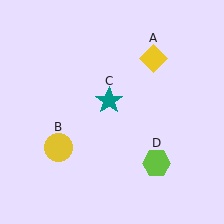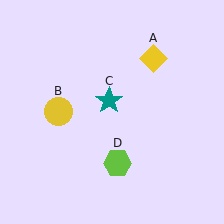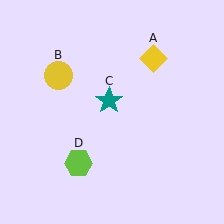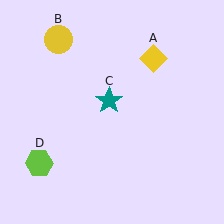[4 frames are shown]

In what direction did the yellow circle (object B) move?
The yellow circle (object B) moved up.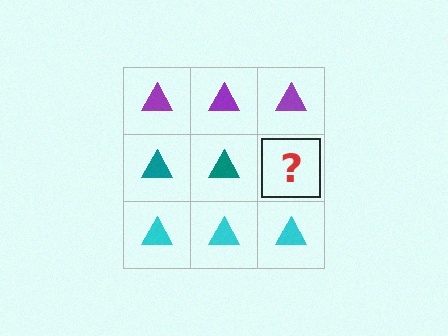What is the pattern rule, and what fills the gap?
The rule is that each row has a consistent color. The gap should be filled with a teal triangle.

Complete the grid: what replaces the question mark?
The question mark should be replaced with a teal triangle.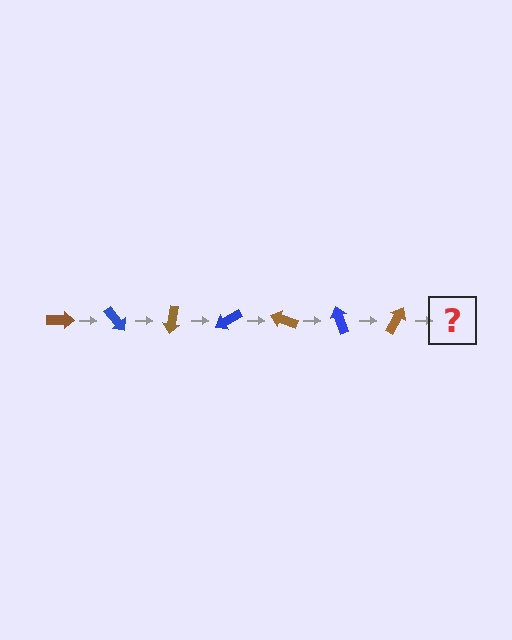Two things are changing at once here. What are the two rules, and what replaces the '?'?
The two rules are that it rotates 50 degrees each step and the color cycles through brown and blue. The '?' should be a blue arrow, rotated 350 degrees from the start.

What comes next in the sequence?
The next element should be a blue arrow, rotated 350 degrees from the start.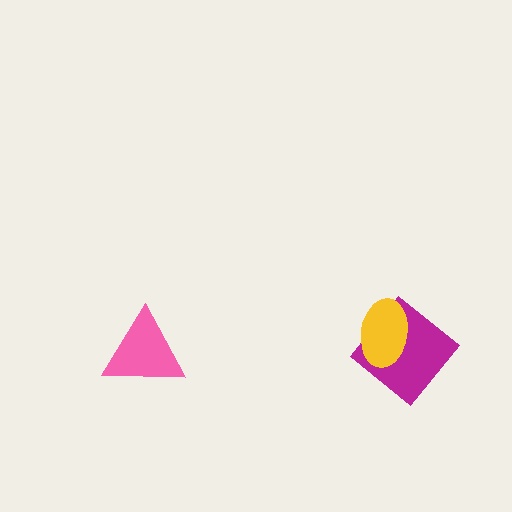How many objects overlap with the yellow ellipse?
1 object overlaps with the yellow ellipse.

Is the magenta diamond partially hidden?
Yes, it is partially covered by another shape.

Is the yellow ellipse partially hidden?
No, no other shape covers it.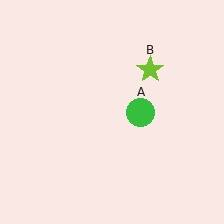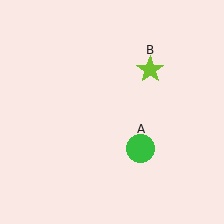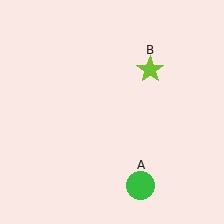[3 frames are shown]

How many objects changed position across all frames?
1 object changed position: green circle (object A).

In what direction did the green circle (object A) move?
The green circle (object A) moved down.